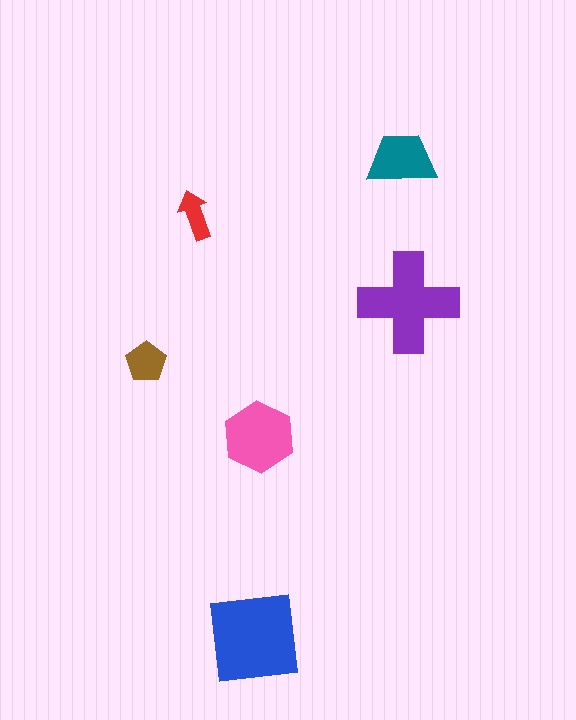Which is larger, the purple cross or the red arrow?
The purple cross.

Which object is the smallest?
The red arrow.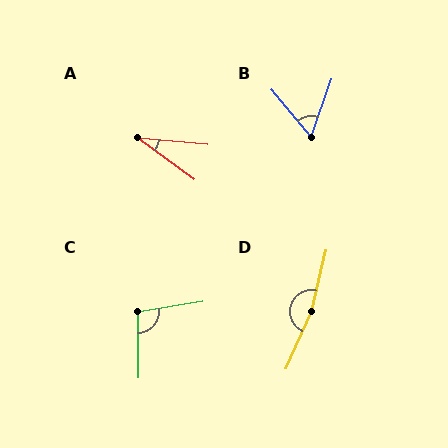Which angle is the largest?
D, at approximately 169 degrees.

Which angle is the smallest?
A, at approximately 31 degrees.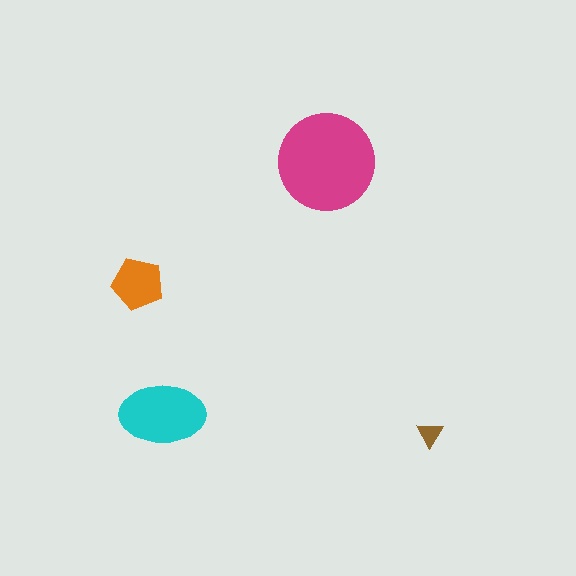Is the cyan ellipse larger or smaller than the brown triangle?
Larger.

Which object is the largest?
The magenta circle.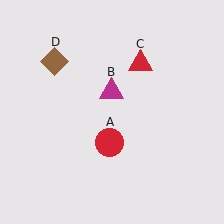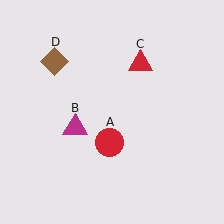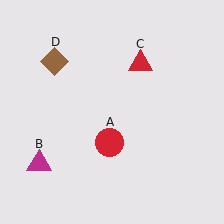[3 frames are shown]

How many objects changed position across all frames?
1 object changed position: magenta triangle (object B).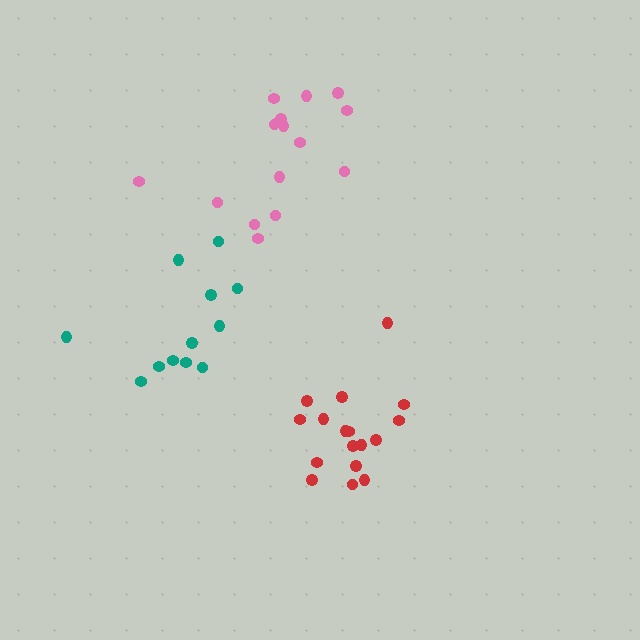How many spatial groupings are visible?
There are 3 spatial groupings.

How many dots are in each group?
Group 1: 16 dots, Group 2: 17 dots, Group 3: 12 dots (45 total).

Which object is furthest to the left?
The teal cluster is leftmost.